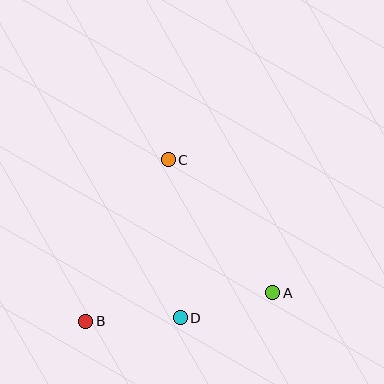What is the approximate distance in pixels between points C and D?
The distance between C and D is approximately 158 pixels.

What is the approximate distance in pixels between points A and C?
The distance between A and C is approximately 169 pixels.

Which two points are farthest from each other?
Points A and B are farthest from each other.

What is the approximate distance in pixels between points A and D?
The distance between A and D is approximately 96 pixels.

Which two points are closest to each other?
Points B and D are closest to each other.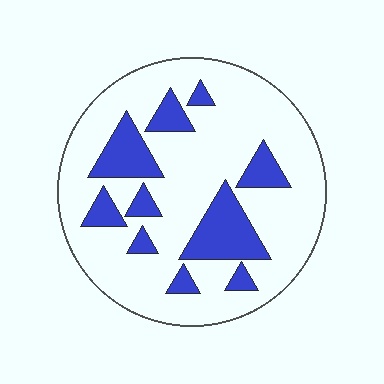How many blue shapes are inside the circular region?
10.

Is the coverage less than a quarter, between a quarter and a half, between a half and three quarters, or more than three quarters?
Less than a quarter.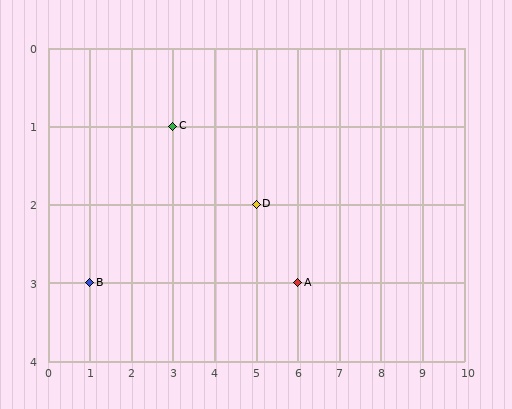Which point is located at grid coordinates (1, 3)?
Point B is at (1, 3).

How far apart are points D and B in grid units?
Points D and B are 4 columns and 1 row apart (about 4.1 grid units diagonally).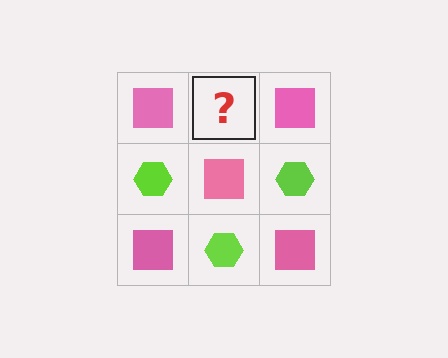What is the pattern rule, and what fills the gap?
The rule is that it alternates pink square and lime hexagon in a checkerboard pattern. The gap should be filled with a lime hexagon.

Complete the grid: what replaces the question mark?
The question mark should be replaced with a lime hexagon.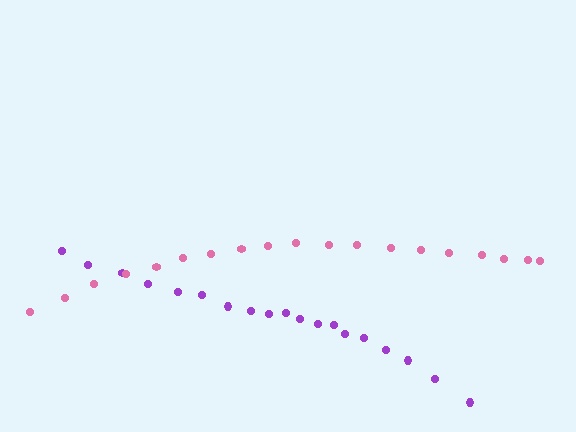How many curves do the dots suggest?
There are 2 distinct paths.